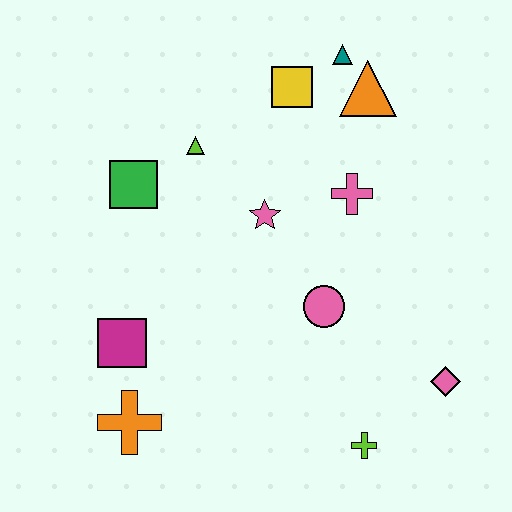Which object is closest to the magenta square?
The orange cross is closest to the magenta square.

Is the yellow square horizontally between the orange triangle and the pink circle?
No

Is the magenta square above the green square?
No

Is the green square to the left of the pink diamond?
Yes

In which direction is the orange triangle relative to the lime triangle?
The orange triangle is to the right of the lime triangle.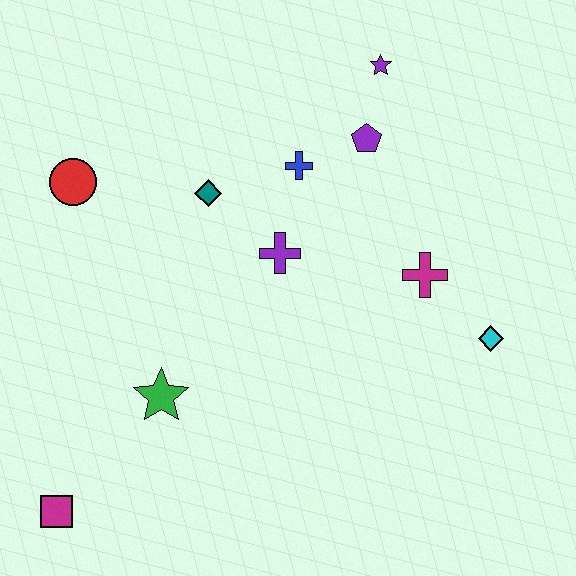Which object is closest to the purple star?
The purple pentagon is closest to the purple star.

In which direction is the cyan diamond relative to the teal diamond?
The cyan diamond is to the right of the teal diamond.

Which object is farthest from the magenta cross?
The magenta square is farthest from the magenta cross.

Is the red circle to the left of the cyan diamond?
Yes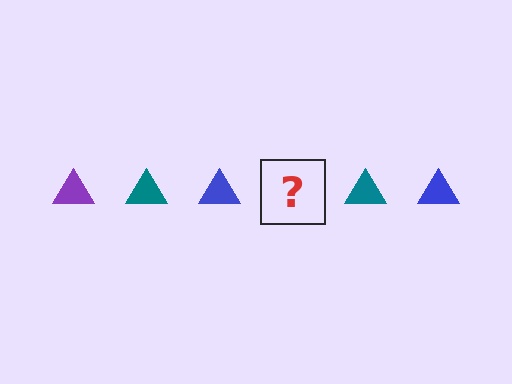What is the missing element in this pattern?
The missing element is a purple triangle.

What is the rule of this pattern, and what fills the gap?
The rule is that the pattern cycles through purple, teal, blue triangles. The gap should be filled with a purple triangle.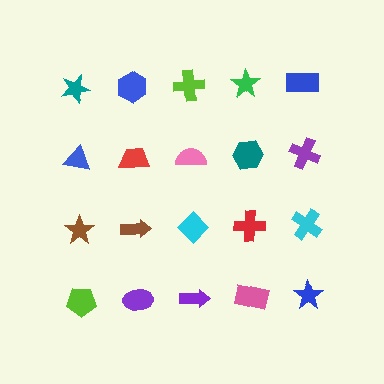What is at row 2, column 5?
A purple cross.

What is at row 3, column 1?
A brown star.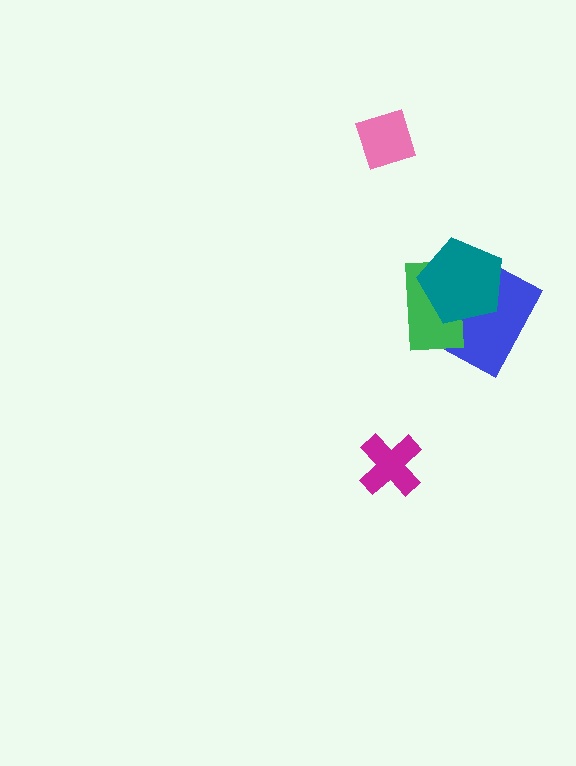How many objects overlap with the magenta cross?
0 objects overlap with the magenta cross.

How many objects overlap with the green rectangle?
2 objects overlap with the green rectangle.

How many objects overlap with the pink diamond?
0 objects overlap with the pink diamond.